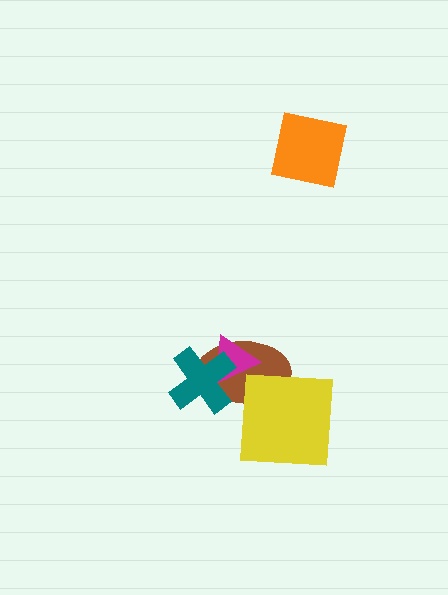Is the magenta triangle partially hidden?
Yes, it is partially covered by another shape.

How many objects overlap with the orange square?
0 objects overlap with the orange square.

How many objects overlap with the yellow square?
1 object overlaps with the yellow square.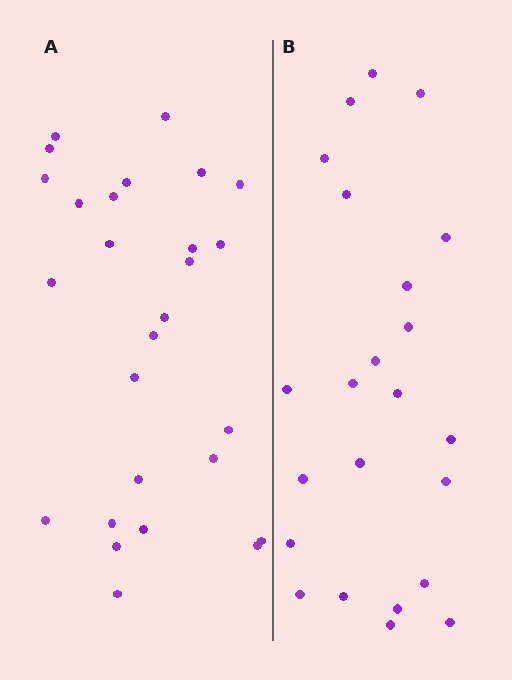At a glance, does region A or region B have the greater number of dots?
Region A (the left region) has more dots.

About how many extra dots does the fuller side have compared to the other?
Region A has about 4 more dots than region B.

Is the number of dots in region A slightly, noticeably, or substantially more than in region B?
Region A has only slightly more — the two regions are fairly close. The ratio is roughly 1.2 to 1.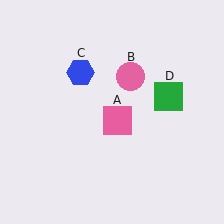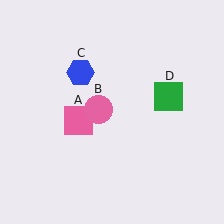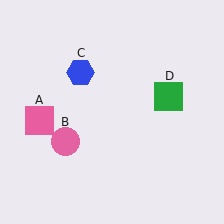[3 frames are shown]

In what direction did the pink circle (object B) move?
The pink circle (object B) moved down and to the left.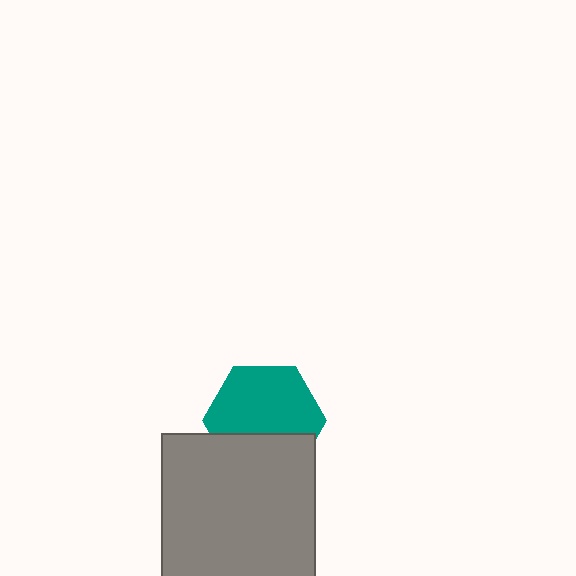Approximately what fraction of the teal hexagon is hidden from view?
Roughly 35% of the teal hexagon is hidden behind the gray rectangle.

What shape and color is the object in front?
The object in front is a gray rectangle.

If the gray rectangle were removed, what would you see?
You would see the complete teal hexagon.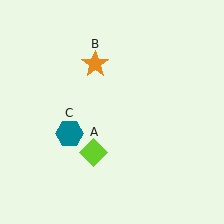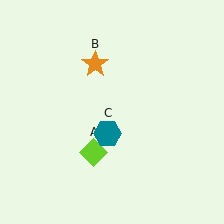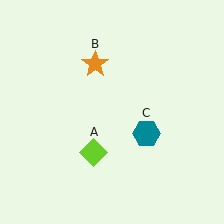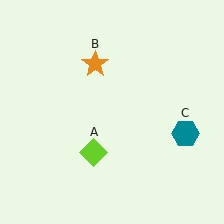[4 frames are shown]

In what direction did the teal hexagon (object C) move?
The teal hexagon (object C) moved right.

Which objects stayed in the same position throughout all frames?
Lime diamond (object A) and orange star (object B) remained stationary.